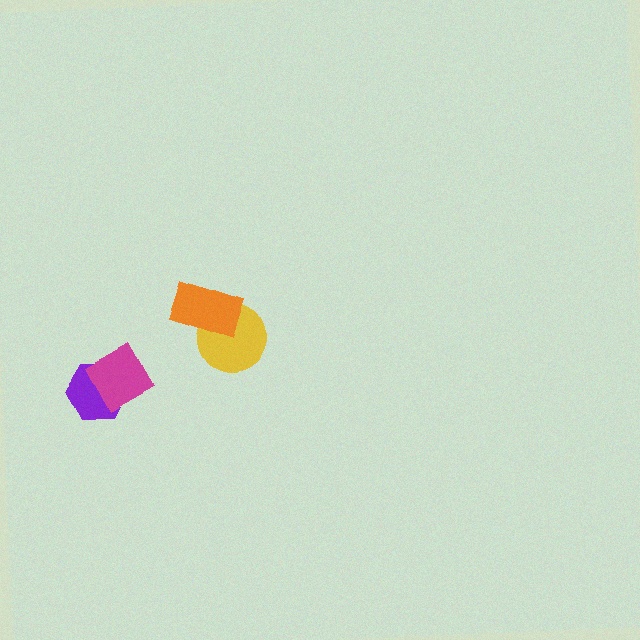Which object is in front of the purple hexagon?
The magenta diamond is in front of the purple hexagon.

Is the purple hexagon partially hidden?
Yes, it is partially covered by another shape.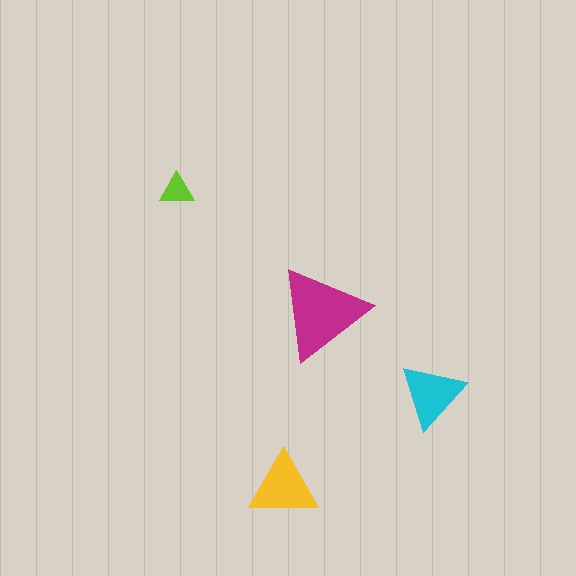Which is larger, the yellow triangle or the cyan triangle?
The yellow one.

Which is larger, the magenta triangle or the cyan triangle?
The magenta one.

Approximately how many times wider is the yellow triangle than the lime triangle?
About 2 times wider.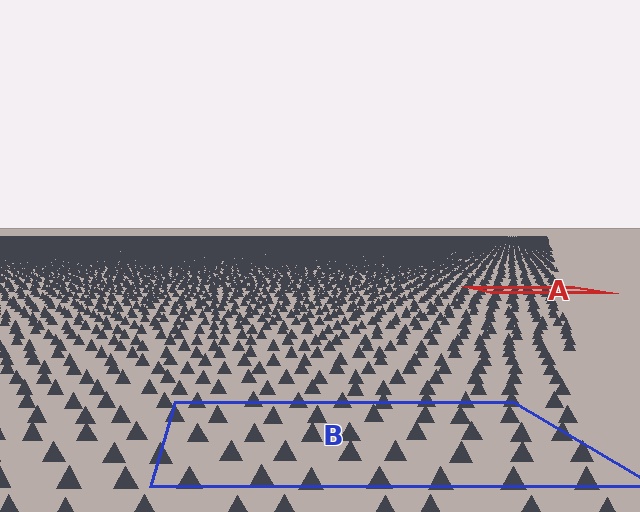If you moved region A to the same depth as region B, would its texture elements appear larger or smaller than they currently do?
They would appear larger. At a closer depth, the same texture elements are projected at a bigger on-screen size.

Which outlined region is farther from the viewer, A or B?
Region A is farther from the viewer — the texture elements inside it appear smaller and more densely packed.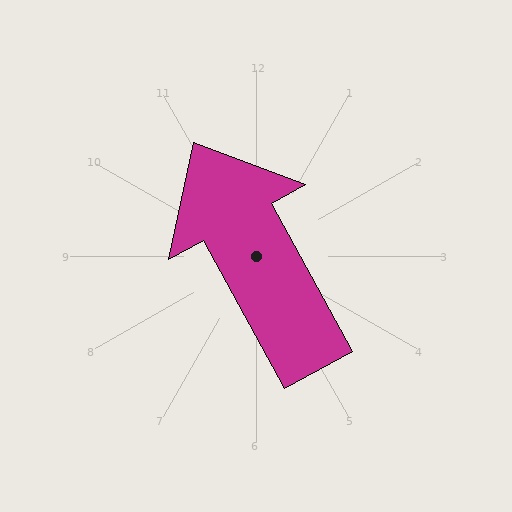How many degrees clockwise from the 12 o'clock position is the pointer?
Approximately 331 degrees.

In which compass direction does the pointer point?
Northwest.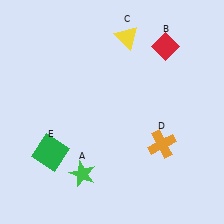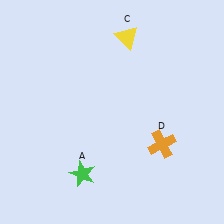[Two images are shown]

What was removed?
The green square (E), the red diamond (B) were removed in Image 2.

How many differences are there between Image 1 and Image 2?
There are 2 differences between the two images.